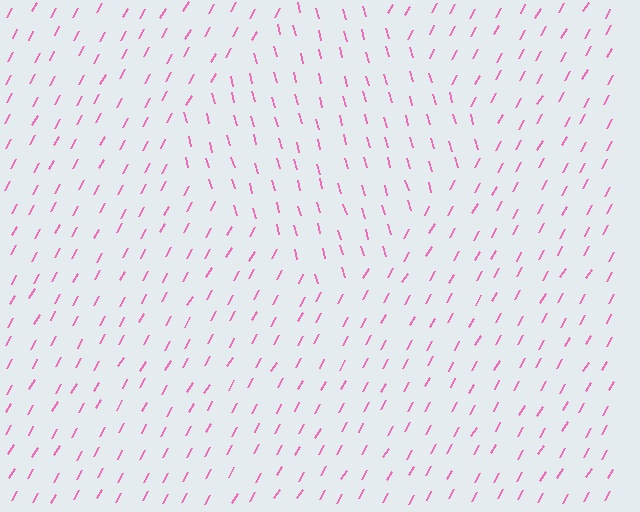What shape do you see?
I see a diamond.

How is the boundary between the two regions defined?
The boundary is defined purely by a change in line orientation (approximately 45 degrees difference). All lines are the same color and thickness.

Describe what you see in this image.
The image is filled with small pink line segments. A diamond region in the image has lines oriented differently from the surrounding lines, creating a visible texture boundary.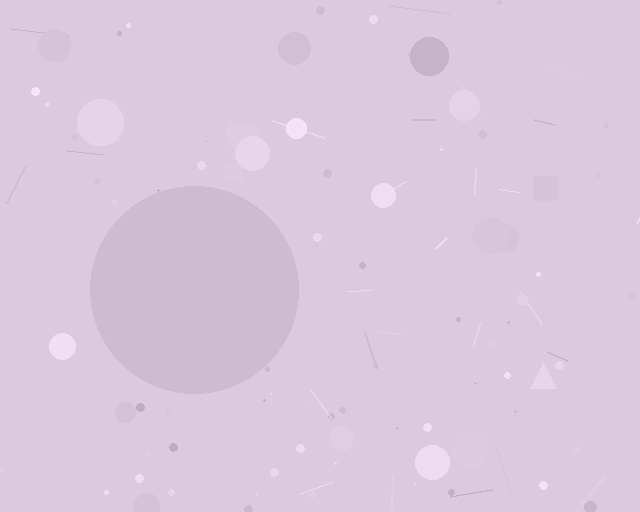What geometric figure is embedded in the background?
A circle is embedded in the background.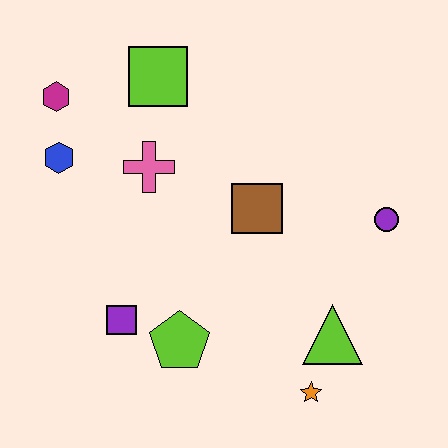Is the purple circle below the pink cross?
Yes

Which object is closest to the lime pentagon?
The purple square is closest to the lime pentagon.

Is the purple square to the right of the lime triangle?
No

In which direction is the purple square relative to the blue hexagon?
The purple square is below the blue hexagon.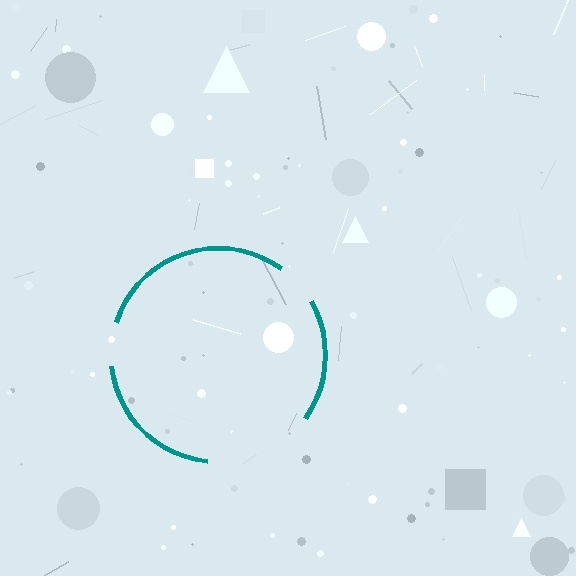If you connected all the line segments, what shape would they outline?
They would outline a circle.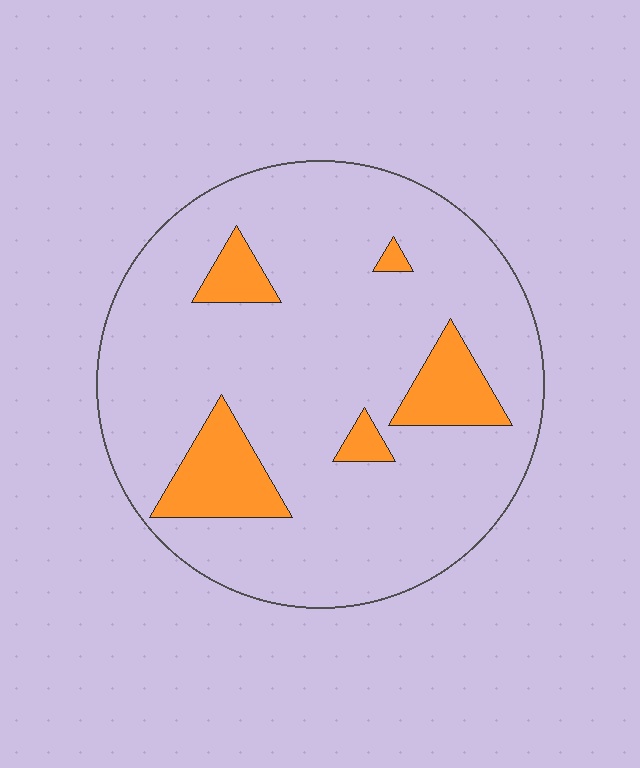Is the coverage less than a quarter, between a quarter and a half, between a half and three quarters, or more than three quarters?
Less than a quarter.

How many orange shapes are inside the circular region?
5.